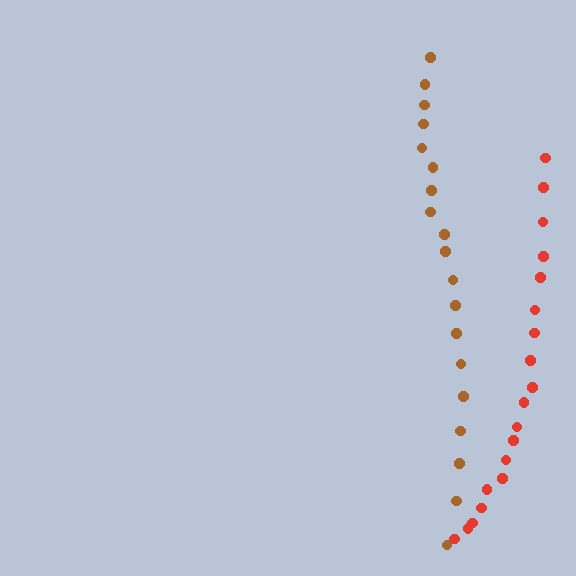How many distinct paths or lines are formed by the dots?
There are 2 distinct paths.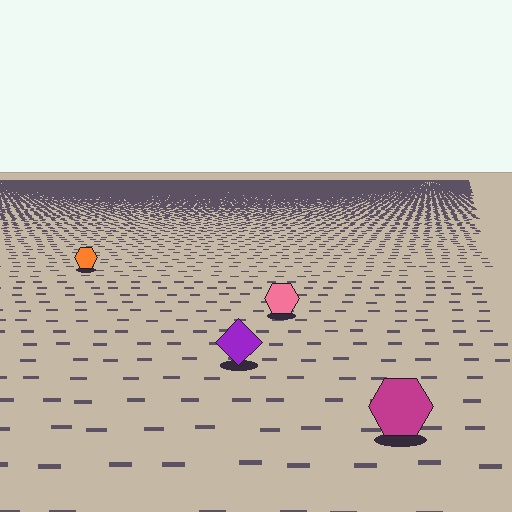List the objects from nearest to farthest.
From nearest to farthest: the magenta hexagon, the purple diamond, the pink hexagon, the orange hexagon.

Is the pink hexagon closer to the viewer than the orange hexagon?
Yes. The pink hexagon is closer — you can tell from the texture gradient: the ground texture is coarser near it.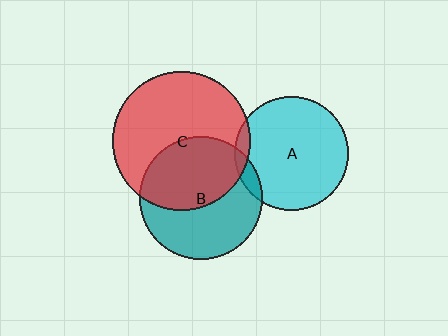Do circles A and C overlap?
Yes.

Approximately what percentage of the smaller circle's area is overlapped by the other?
Approximately 5%.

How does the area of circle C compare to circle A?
Approximately 1.5 times.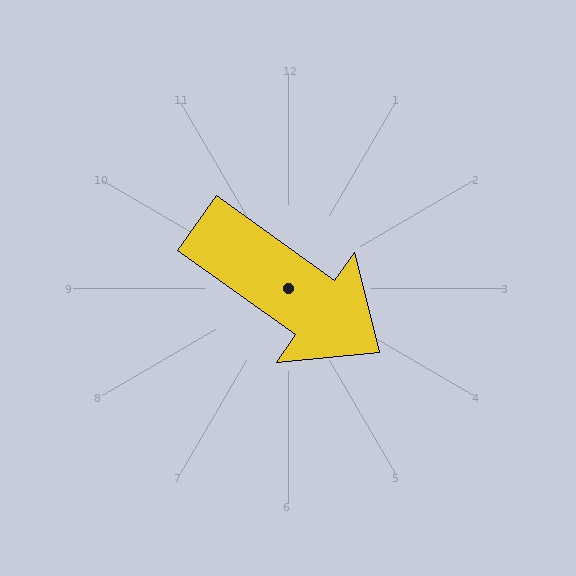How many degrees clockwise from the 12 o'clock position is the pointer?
Approximately 125 degrees.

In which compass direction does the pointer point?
Southeast.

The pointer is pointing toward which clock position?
Roughly 4 o'clock.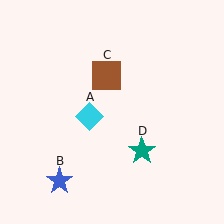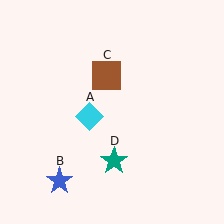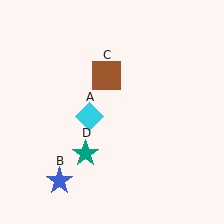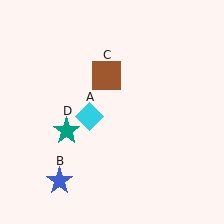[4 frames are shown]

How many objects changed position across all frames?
1 object changed position: teal star (object D).